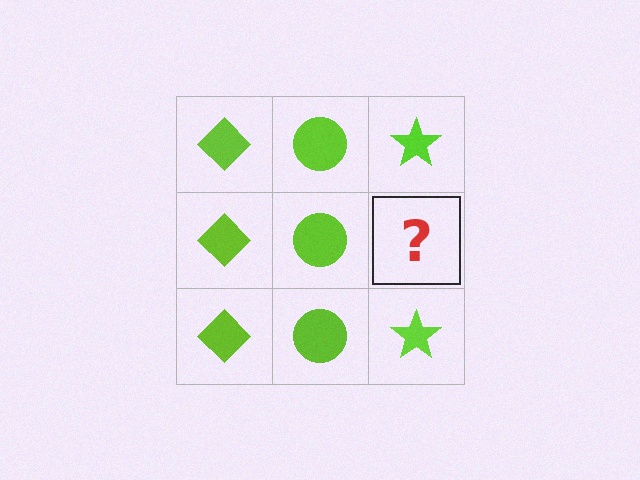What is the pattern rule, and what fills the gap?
The rule is that each column has a consistent shape. The gap should be filled with a lime star.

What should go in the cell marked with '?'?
The missing cell should contain a lime star.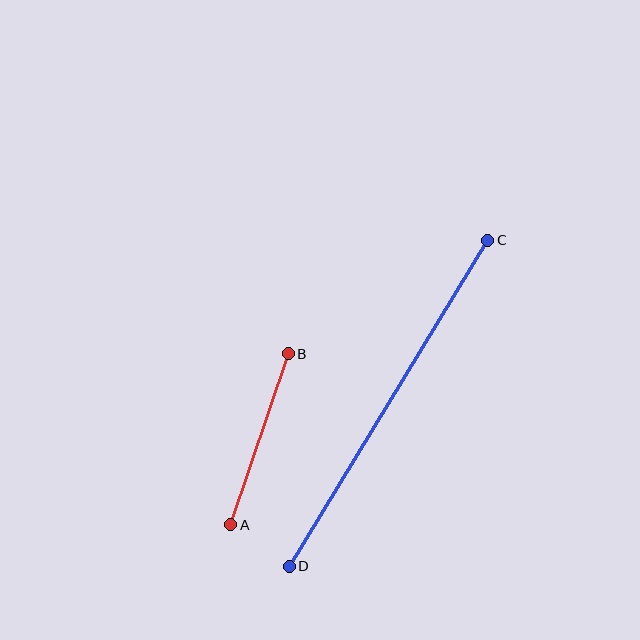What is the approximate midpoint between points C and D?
The midpoint is at approximately (389, 403) pixels.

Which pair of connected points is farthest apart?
Points C and D are farthest apart.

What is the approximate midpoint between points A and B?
The midpoint is at approximately (260, 439) pixels.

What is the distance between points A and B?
The distance is approximately 180 pixels.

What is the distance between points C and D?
The distance is approximately 382 pixels.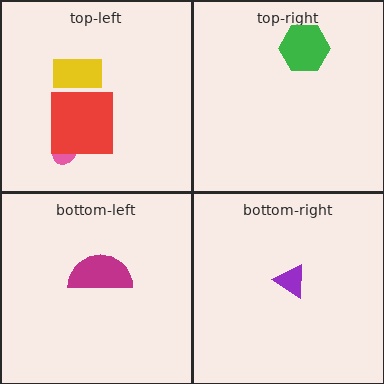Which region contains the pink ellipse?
The top-left region.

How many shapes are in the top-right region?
1.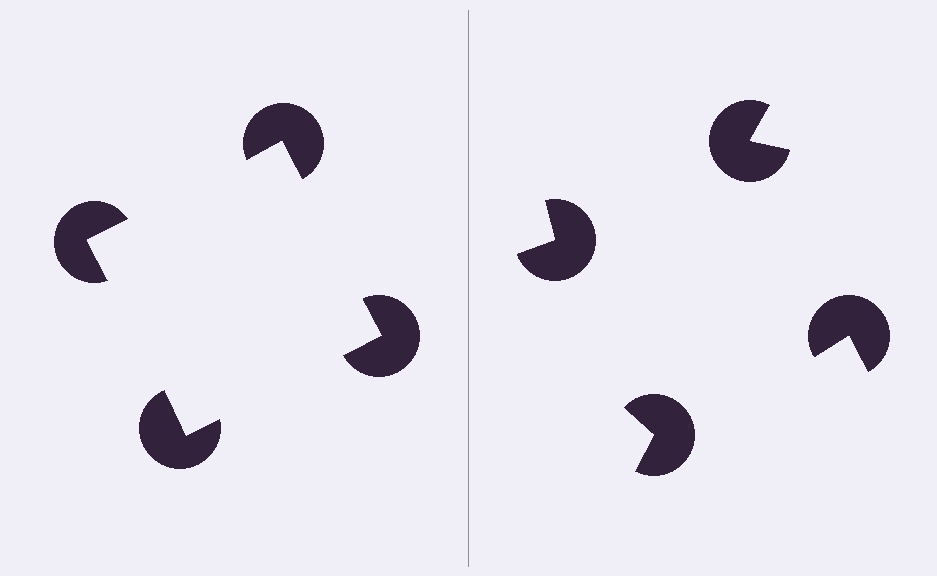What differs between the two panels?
The pac-man discs are positioned identically on both sides; only the wedge orientations differ. On the left they align to a square; on the right they are misaligned.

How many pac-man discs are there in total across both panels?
8 — 4 on each side.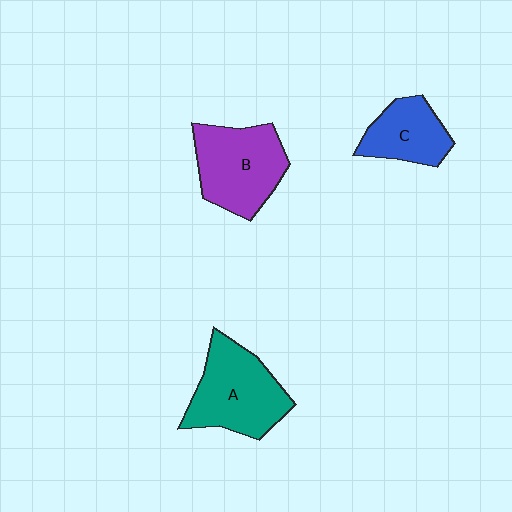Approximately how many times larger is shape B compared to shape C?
Approximately 1.5 times.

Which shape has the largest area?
Shape A (teal).